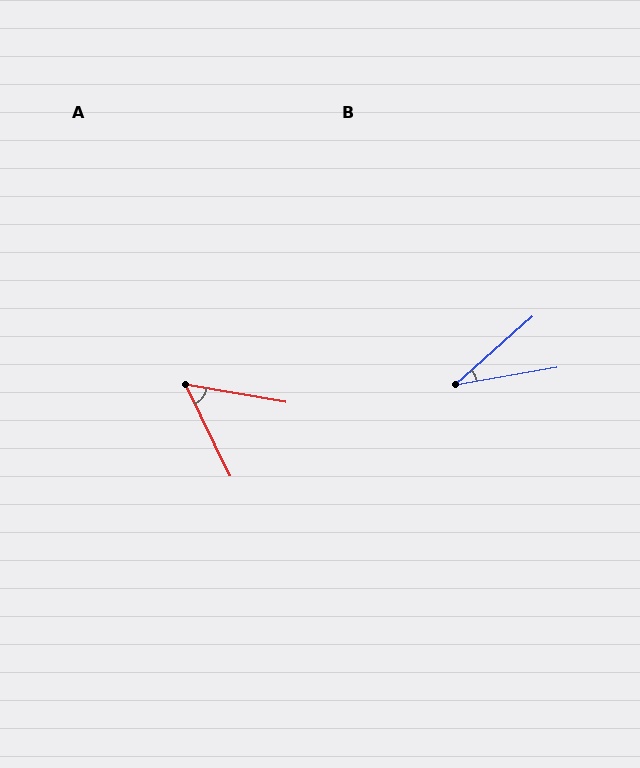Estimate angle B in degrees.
Approximately 32 degrees.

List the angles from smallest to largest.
B (32°), A (54°).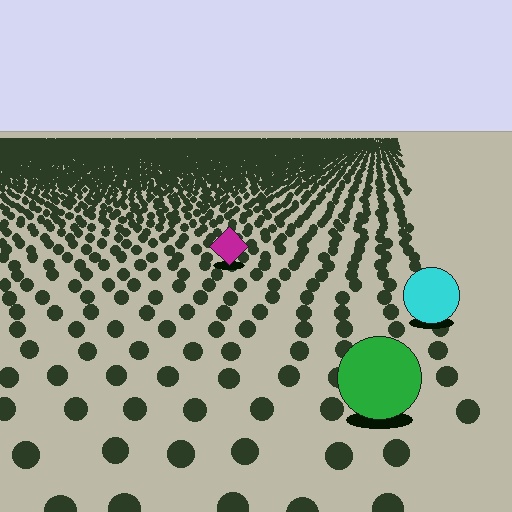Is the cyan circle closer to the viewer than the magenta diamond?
Yes. The cyan circle is closer — you can tell from the texture gradient: the ground texture is coarser near it.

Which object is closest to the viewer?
The green circle is closest. The texture marks near it are larger and more spread out.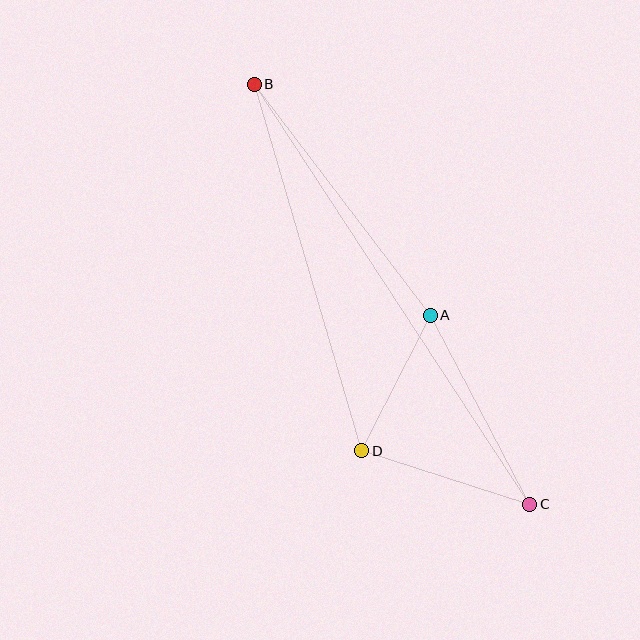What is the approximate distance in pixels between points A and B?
The distance between A and B is approximately 290 pixels.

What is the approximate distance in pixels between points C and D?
The distance between C and D is approximately 176 pixels.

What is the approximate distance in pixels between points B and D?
The distance between B and D is approximately 382 pixels.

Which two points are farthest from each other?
Points B and C are farthest from each other.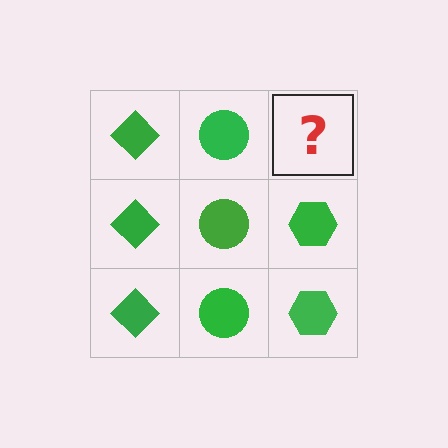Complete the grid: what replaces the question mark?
The question mark should be replaced with a green hexagon.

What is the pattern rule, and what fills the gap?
The rule is that each column has a consistent shape. The gap should be filled with a green hexagon.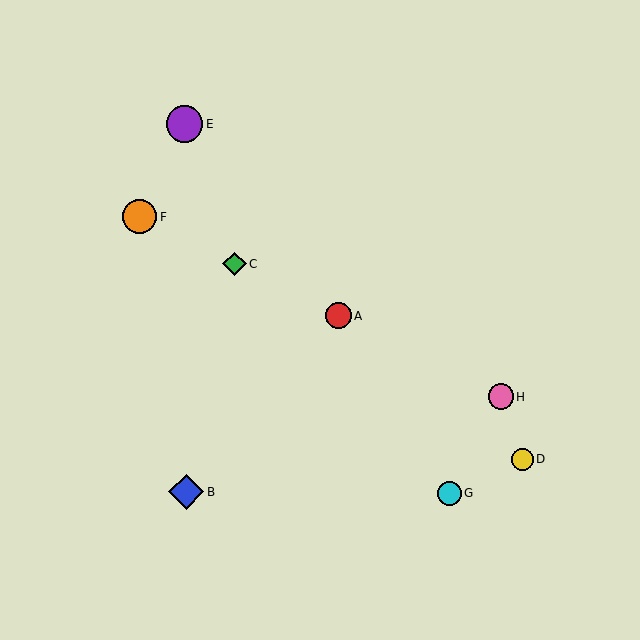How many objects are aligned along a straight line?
4 objects (A, C, F, H) are aligned along a straight line.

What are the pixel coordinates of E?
Object E is at (185, 124).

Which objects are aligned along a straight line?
Objects A, C, F, H are aligned along a straight line.